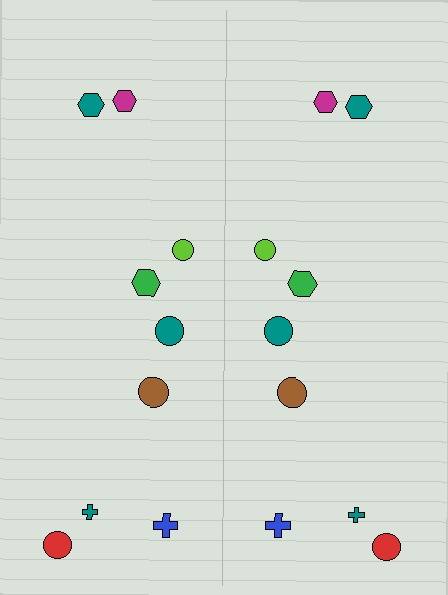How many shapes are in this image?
There are 18 shapes in this image.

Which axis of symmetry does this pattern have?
The pattern has a vertical axis of symmetry running through the center of the image.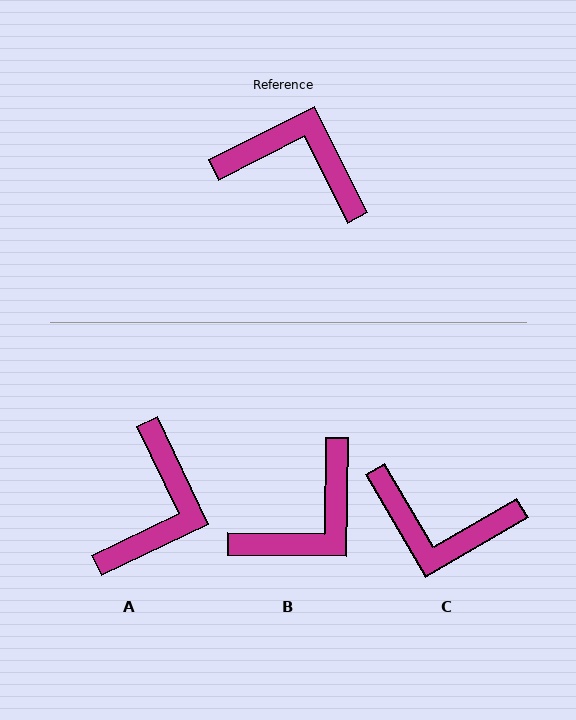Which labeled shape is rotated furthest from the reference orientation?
C, about 177 degrees away.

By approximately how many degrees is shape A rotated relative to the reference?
Approximately 91 degrees clockwise.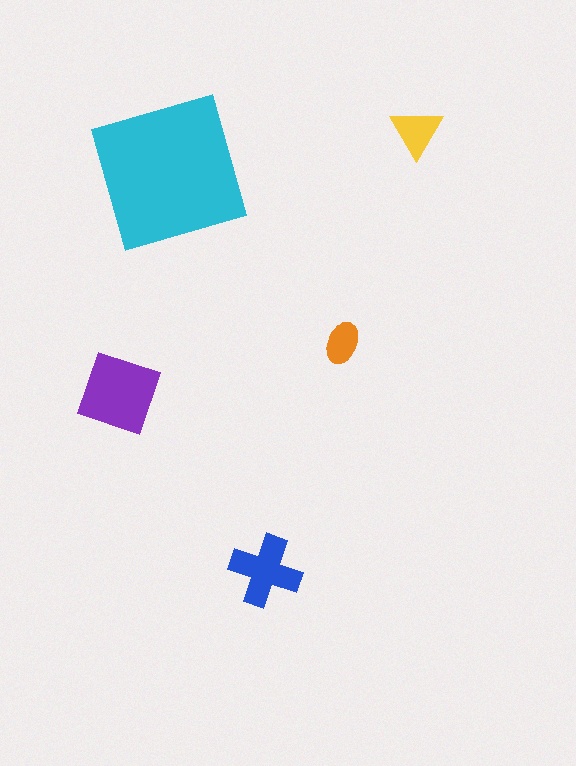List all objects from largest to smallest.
The cyan square, the purple diamond, the blue cross, the yellow triangle, the orange ellipse.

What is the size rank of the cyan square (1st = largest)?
1st.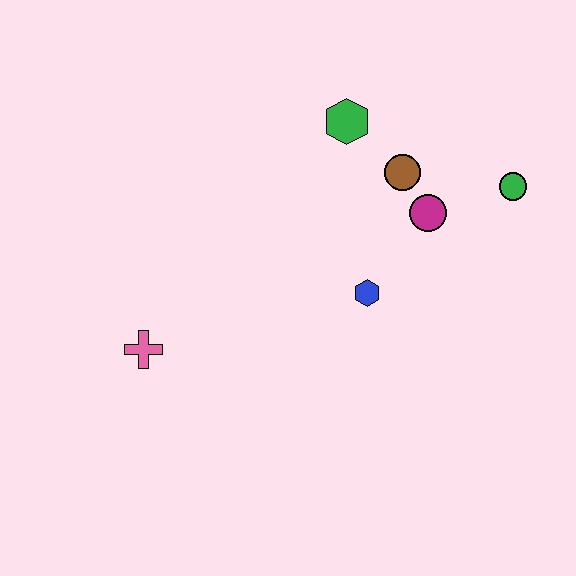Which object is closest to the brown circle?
The magenta circle is closest to the brown circle.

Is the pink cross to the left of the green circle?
Yes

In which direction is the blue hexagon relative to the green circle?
The blue hexagon is to the left of the green circle.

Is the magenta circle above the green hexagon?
No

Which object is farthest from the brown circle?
The pink cross is farthest from the brown circle.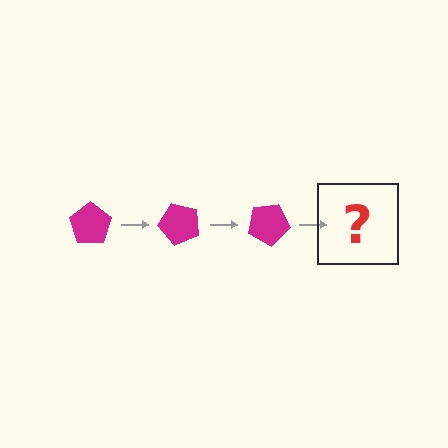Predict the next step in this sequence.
The next step is a magenta pentagon rotated 150 degrees.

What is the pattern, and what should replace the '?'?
The pattern is that the pentagon rotates 50 degrees each step. The '?' should be a magenta pentagon rotated 150 degrees.